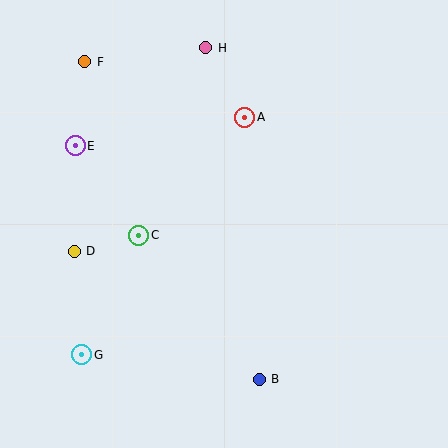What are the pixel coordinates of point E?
Point E is at (75, 146).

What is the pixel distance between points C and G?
The distance between C and G is 132 pixels.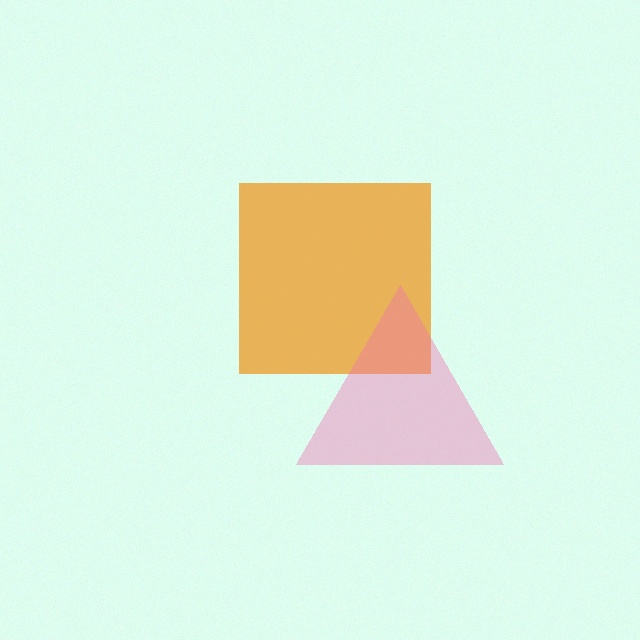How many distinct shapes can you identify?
There are 2 distinct shapes: an orange square, a pink triangle.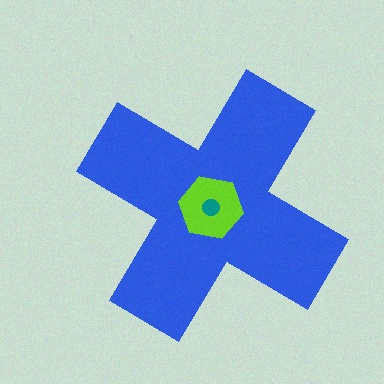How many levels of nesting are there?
3.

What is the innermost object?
The teal circle.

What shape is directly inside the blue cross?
The lime hexagon.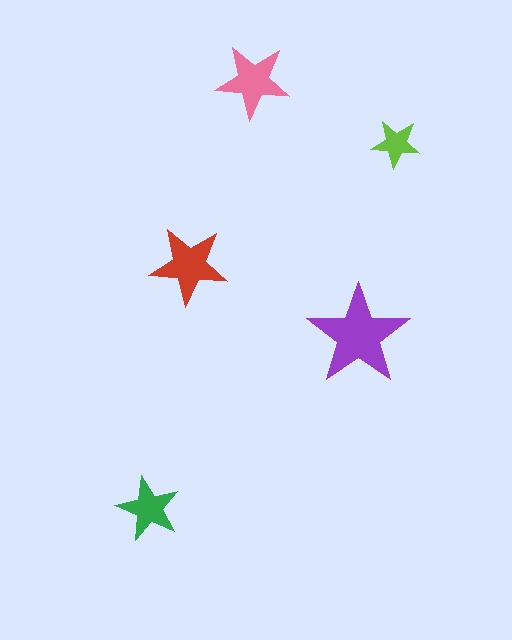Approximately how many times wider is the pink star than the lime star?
About 1.5 times wider.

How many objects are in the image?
There are 5 objects in the image.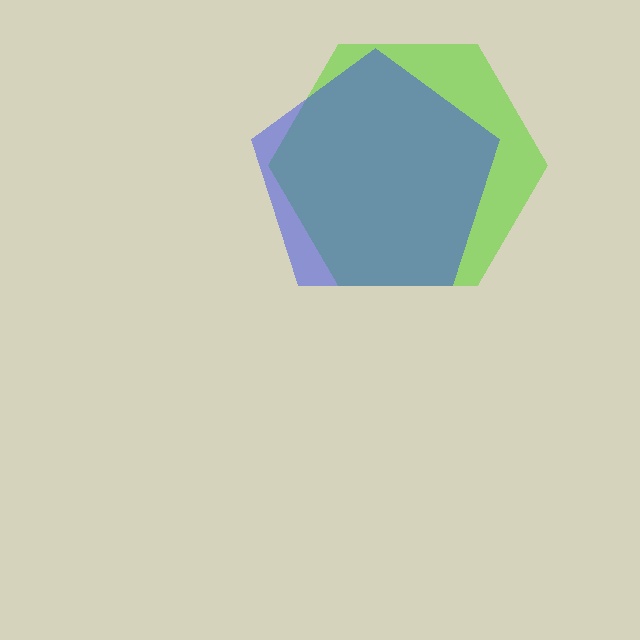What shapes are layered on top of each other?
The layered shapes are: a lime hexagon, a blue pentagon.